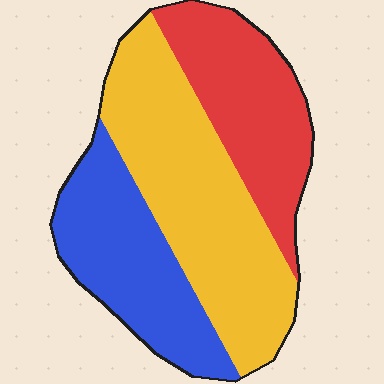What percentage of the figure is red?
Red takes up about one quarter (1/4) of the figure.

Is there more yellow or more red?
Yellow.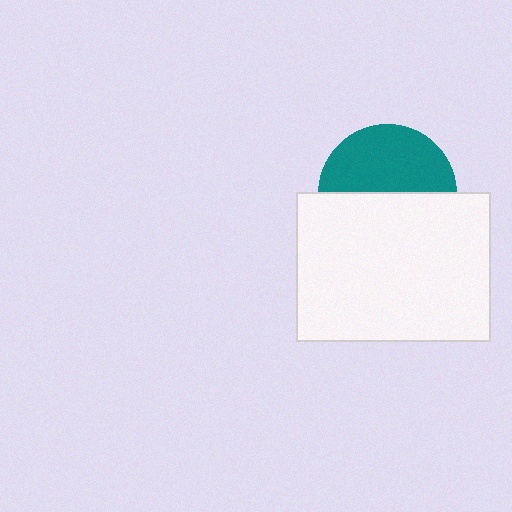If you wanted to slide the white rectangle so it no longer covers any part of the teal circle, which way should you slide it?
Slide it down — that is the most direct way to separate the two shapes.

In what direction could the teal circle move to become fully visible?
The teal circle could move up. That would shift it out from behind the white rectangle entirely.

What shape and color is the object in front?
The object in front is a white rectangle.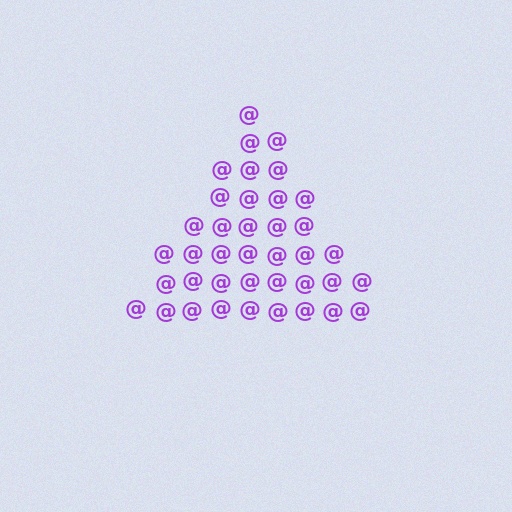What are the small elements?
The small elements are at signs.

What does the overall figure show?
The overall figure shows a triangle.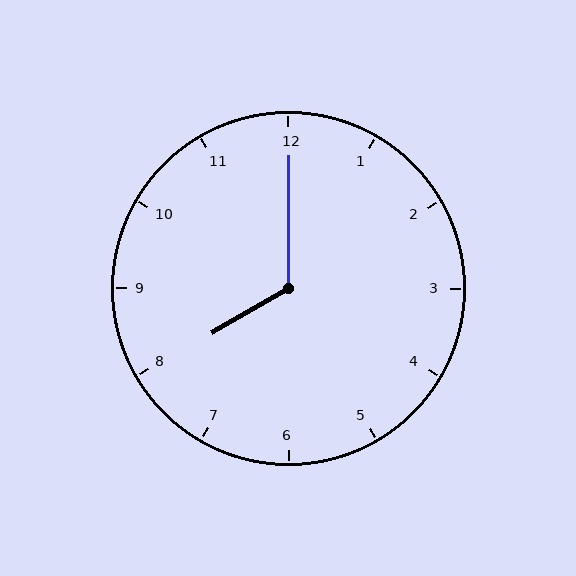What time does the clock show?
8:00.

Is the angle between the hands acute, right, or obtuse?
It is obtuse.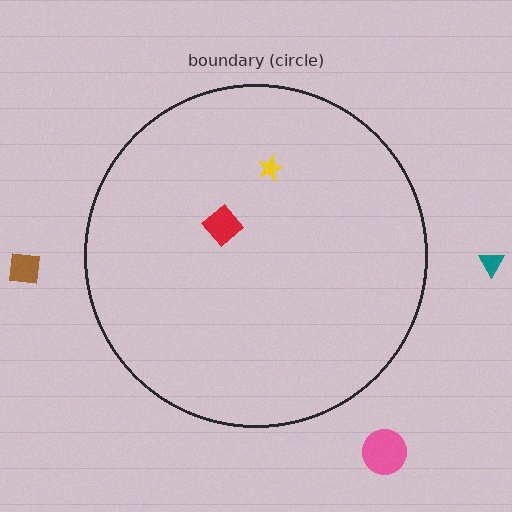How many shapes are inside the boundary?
2 inside, 3 outside.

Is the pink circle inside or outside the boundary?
Outside.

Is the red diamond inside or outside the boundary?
Inside.